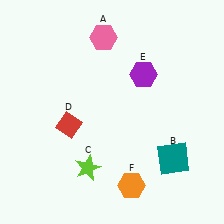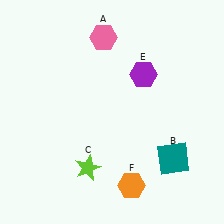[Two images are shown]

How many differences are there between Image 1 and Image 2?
There is 1 difference between the two images.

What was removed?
The red diamond (D) was removed in Image 2.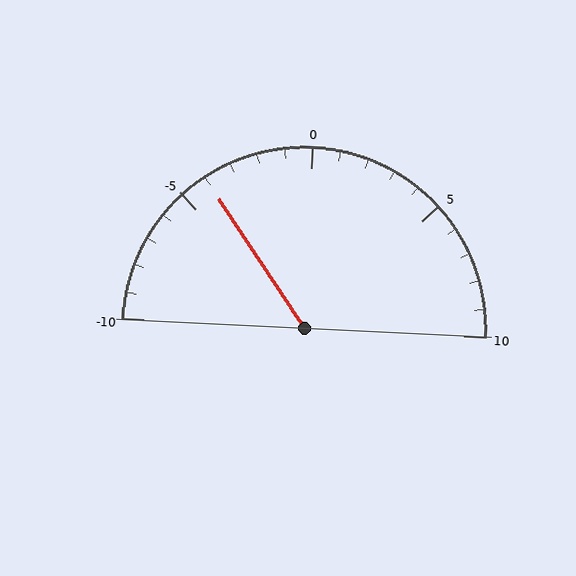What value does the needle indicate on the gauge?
The needle indicates approximately -4.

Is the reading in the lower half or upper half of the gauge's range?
The reading is in the lower half of the range (-10 to 10).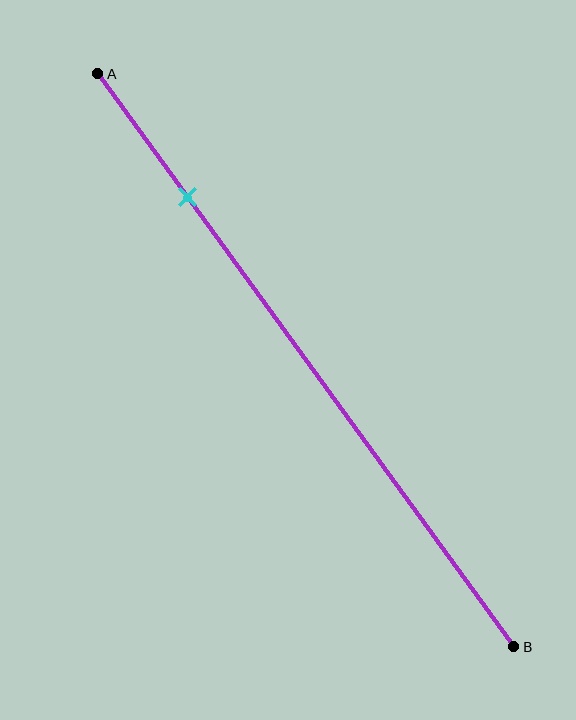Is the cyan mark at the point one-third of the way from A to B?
No, the mark is at about 20% from A, not at the 33% one-third point.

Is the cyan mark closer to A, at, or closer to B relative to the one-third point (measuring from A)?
The cyan mark is closer to point A than the one-third point of segment AB.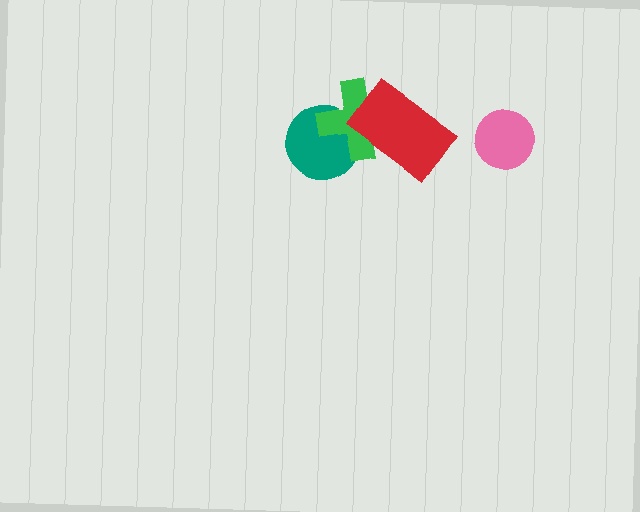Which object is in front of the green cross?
The red rectangle is in front of the green cross.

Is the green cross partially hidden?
Yes, it is partially covered by another shape.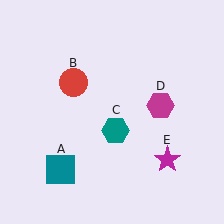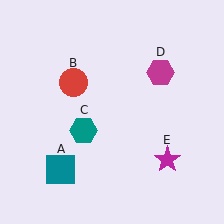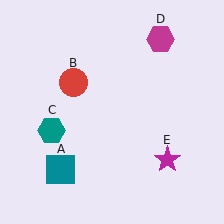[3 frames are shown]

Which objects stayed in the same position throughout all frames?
Teal square (object A) and red circle (object B) and magenta star (object E) remained stationary.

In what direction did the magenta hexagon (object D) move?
The magenta hexagon (object D) moved up.